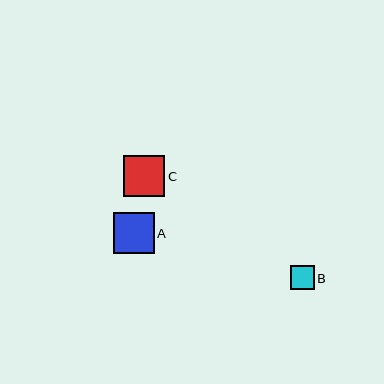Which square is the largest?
Square A is the largest with a size of approximately 41 pixels.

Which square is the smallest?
Square B is the smallest with a size of approximately 24 pixels.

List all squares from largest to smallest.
From largest to smallest: A, C, B.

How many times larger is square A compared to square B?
Square A is approximately 1.7 times the size of square B.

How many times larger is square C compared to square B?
Square C is approximately 1.7 times the size of square B.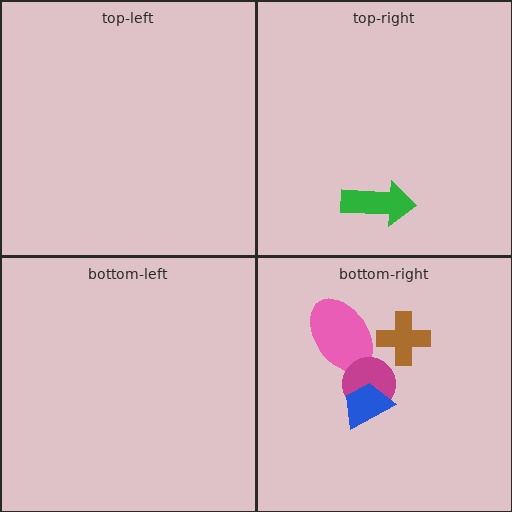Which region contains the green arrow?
The top-right region.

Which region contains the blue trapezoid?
The bottom-right region.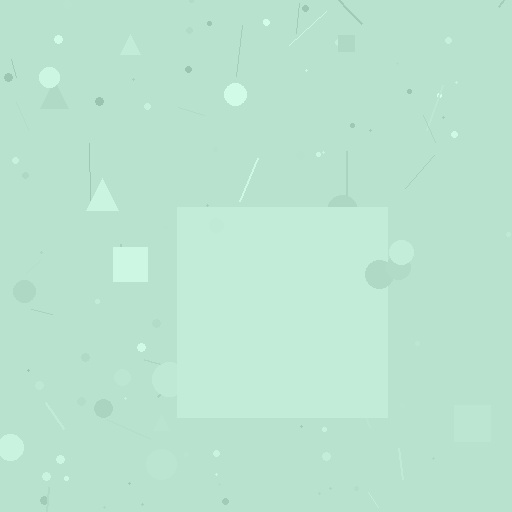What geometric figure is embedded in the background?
A square is embedded in the background.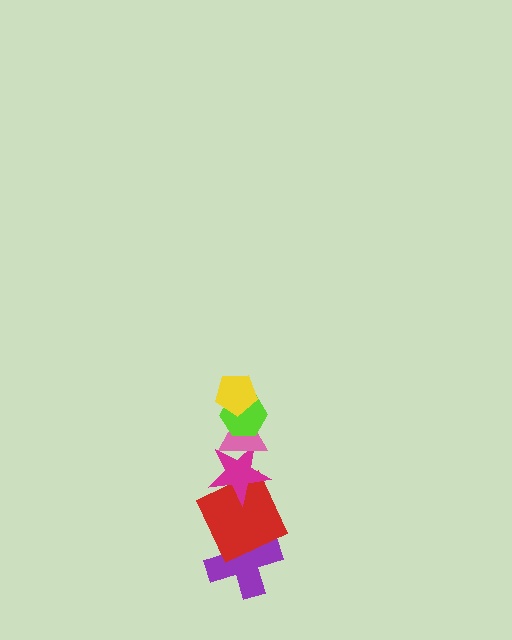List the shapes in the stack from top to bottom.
From top to bottom: the yellow pentagon, the lime hexagon, the pink triangle, the magenta star, the red square, the purple cross.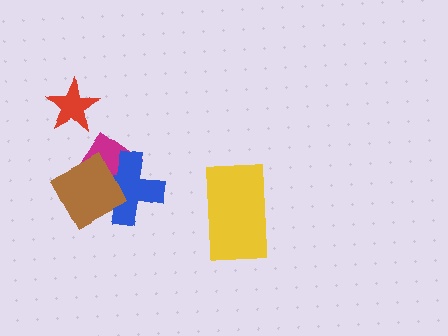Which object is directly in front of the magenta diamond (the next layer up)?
The blue cross is directly in front of the magenta diamond.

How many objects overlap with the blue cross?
2 objects overlap with the blue cross.